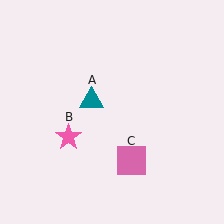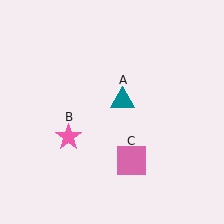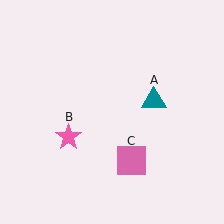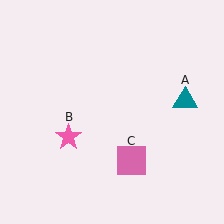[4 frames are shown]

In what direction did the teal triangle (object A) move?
The teal triangle (object A) moved right.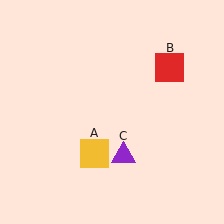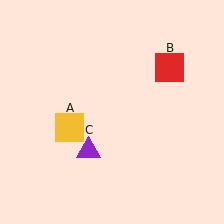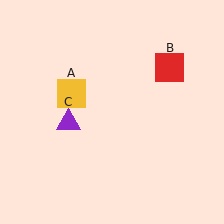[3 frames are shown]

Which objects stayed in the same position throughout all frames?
Red square (object B) remained stationary.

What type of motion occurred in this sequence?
The yellow square (object A), purple triangle (object C) rotated clockwise around the center of the scene.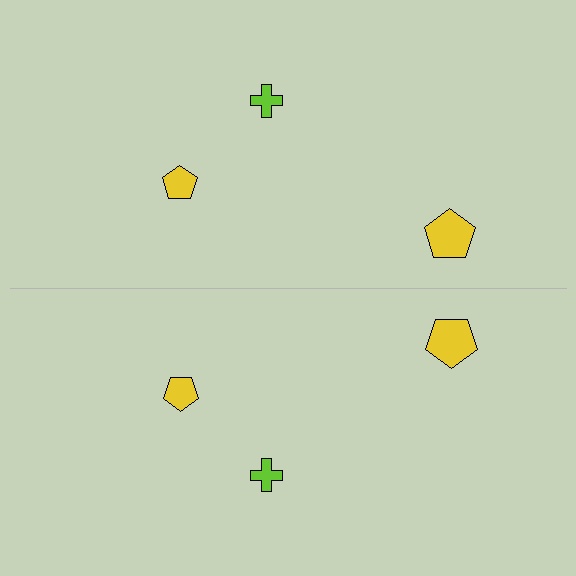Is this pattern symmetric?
Yes, this pattern has bilateral (reflection) symmetry.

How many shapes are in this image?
There are 6 shapes in this image.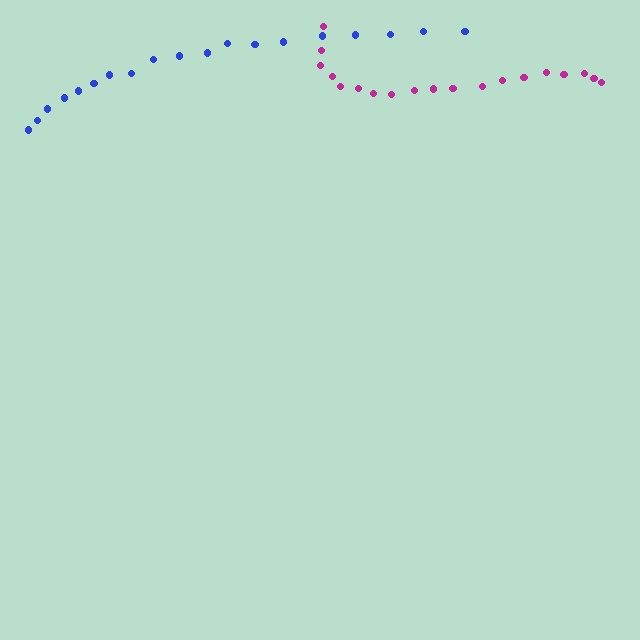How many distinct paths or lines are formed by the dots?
There are 2 distinct paths.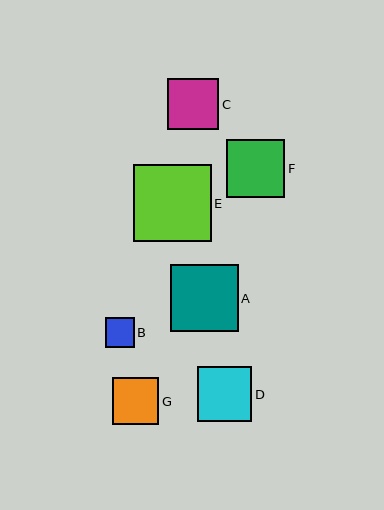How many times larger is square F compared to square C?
Square F is approximately 1.1 times the size of square C.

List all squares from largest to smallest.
From largest to smallest: E, A, F, D, C, G, B.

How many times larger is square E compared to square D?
Square E is approximately 1.4 times the size of square D.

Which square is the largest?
Square E is the largest with a size of approximately 77 pixels.